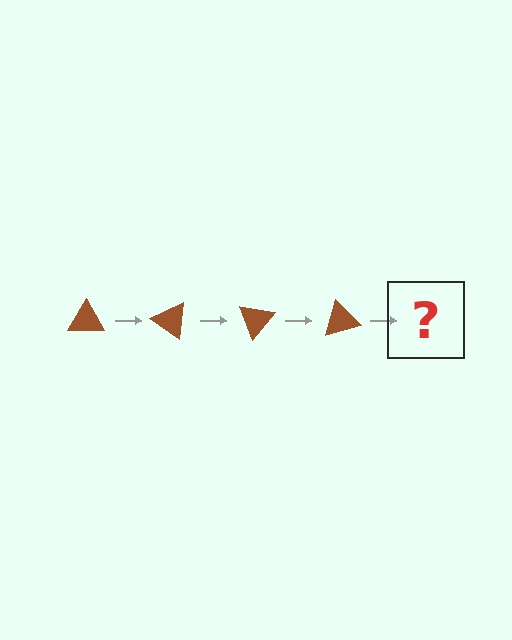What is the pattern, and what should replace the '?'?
The pattern is that the triangle rotates 35 degrees each step. The '?' should be a brown triangle rotated 140 degrees.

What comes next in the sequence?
The next element should be a brown triangle rotated 140 degrees.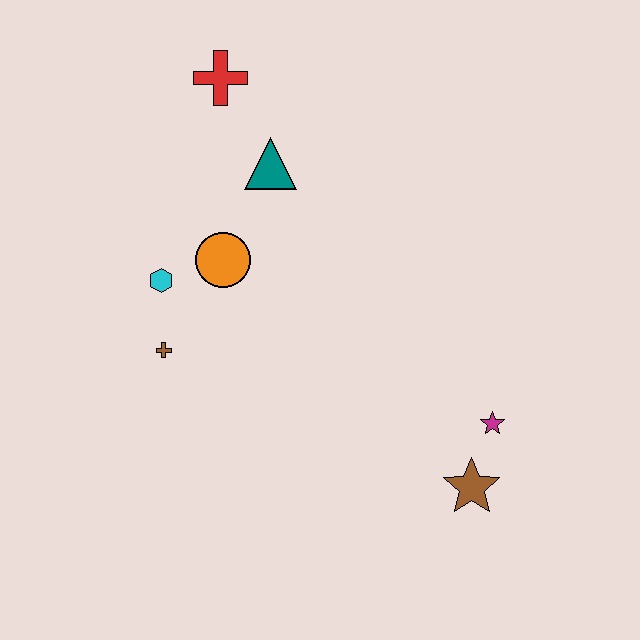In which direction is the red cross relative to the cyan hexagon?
The red cross is above the cyan hexagon.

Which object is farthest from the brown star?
The red cross is farthest from the brown star.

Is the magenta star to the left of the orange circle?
No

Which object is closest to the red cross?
The teal triangle is closest to the red cross.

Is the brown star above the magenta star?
No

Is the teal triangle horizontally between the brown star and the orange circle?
Yes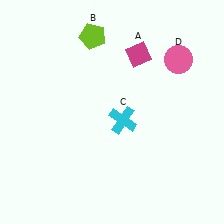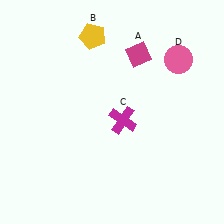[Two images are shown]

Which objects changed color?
B changed from lime to yellow. C changed from cyan to magenta.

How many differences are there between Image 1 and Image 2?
There are 2 differences between the two images.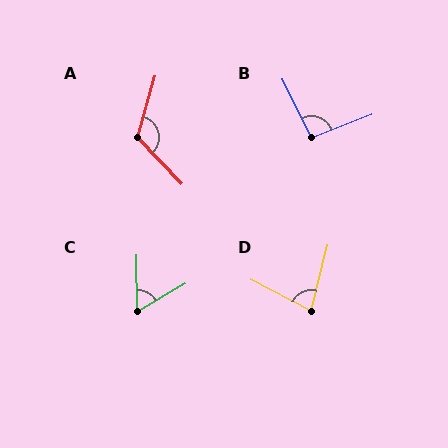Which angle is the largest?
A, at approximately 120 degrees.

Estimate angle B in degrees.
Approximately 95 degrees.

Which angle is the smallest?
C, at approximately 60 degrees.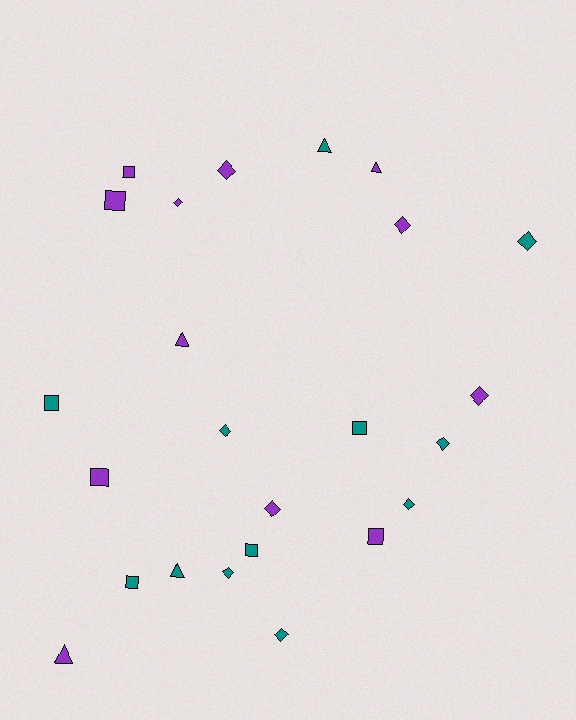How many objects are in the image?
There are 24 objects.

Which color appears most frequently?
Teal, with 12 objects.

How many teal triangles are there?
There are 2 teal triangles.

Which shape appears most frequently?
Diamond, with 11 objects.